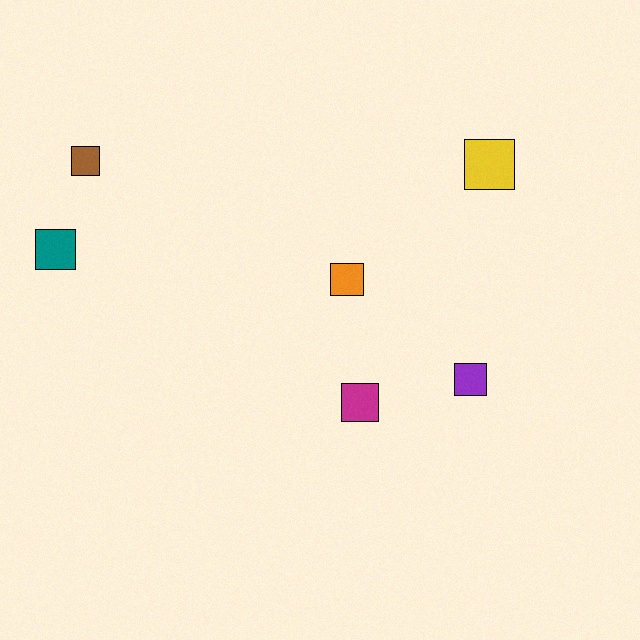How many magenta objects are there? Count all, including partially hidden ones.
There is 1 magenta object.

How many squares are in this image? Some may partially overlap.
There are 6 squares.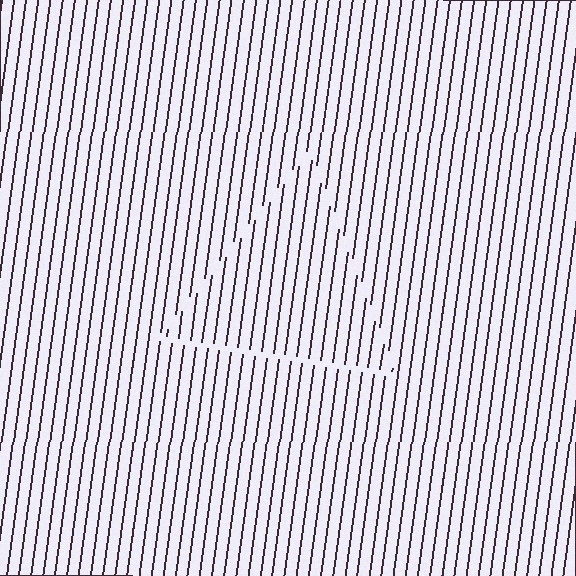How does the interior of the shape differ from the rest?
The interior of the shape contains the same grating, shifted by half a period — the contour is defined by the phase discontinuity where line-ends from the inner and outer gratings abut.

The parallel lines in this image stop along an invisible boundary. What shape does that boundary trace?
An illusory triangle. The interior of the shape contains the same grating, shifted by half a period — the contour is defined by the phase discontinuity where line-ends from the inner and outer gratings abut.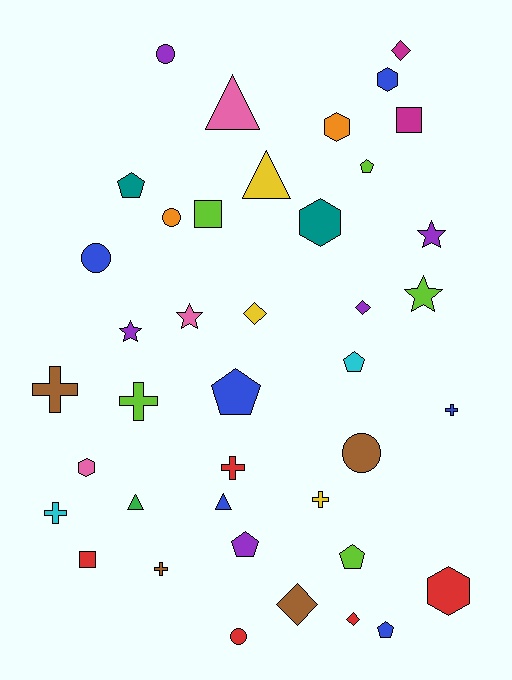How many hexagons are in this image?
There are 5 hexagons.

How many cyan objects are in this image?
There are 2 cyan objects.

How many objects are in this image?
There are 40 objects.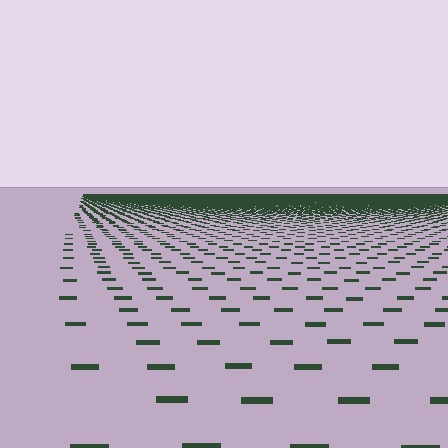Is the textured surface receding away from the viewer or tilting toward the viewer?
The surface is receding away from the viewer. Texture elements get smaller and denser toward the top.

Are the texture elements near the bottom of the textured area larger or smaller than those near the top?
Larger. Near the bottom, elements are closer to the viewer and appear at a bigger on-screen size.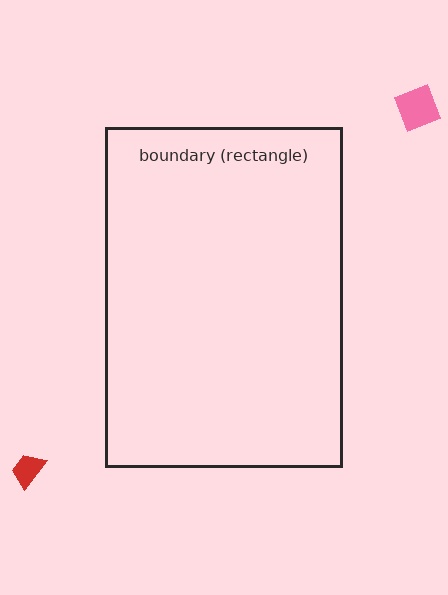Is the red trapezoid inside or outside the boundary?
Outside.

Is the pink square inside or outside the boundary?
Outside.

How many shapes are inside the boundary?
0 inside, 2 outside.